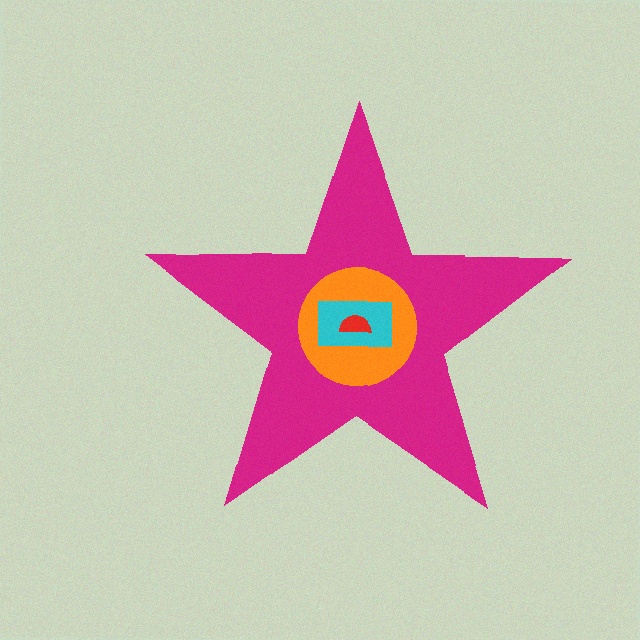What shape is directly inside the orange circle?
The cyan rectangle.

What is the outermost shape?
The magenta star.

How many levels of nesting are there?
4.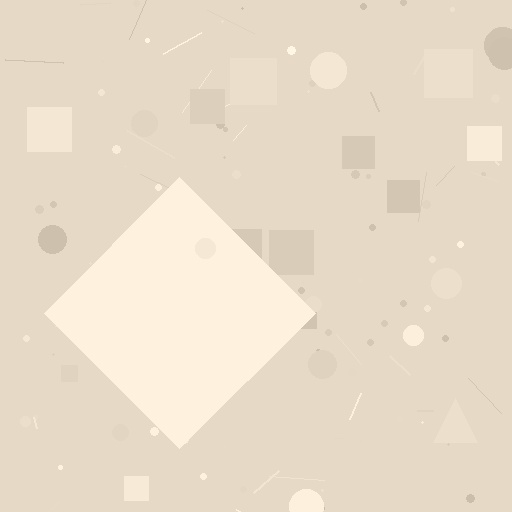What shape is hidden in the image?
A diamond is hidden in the image.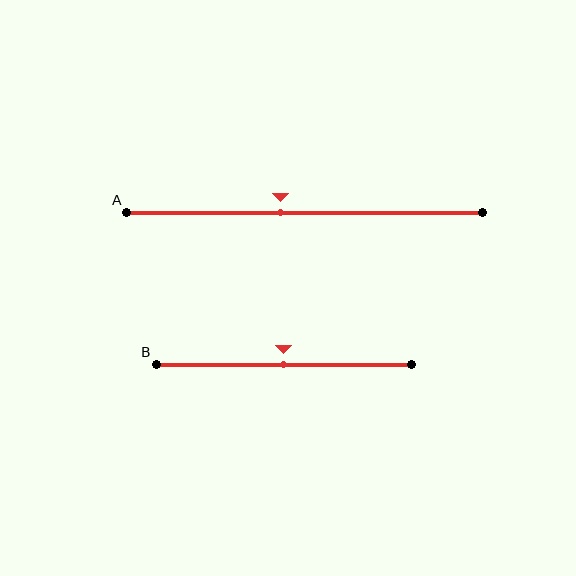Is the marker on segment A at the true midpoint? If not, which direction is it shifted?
No, the marker on segment A is shifted to the left by about 7% of the segment length.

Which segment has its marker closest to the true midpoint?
Segment B has its marker closest to the true midpoint.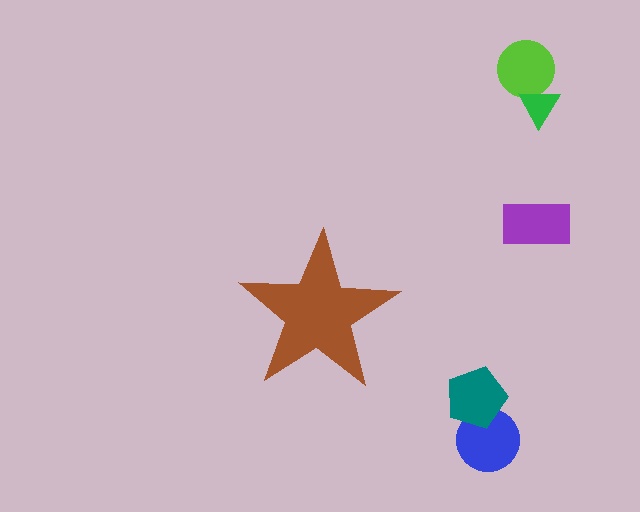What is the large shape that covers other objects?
A brown star.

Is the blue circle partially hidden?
No, the blue circle is fully visible.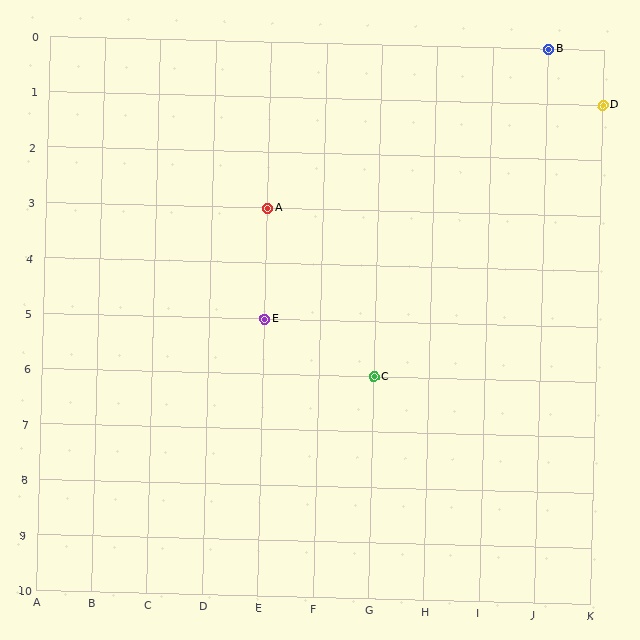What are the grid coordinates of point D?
Point D is at grid coordinates (K, 1).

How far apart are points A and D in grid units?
Points A and D are 6 columns and 2 rows apart (about 6.3 grid units diagonally).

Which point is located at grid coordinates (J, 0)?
Point B is at (J, 0).